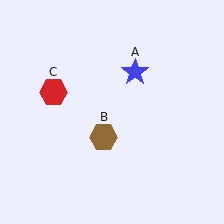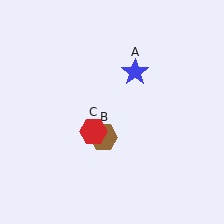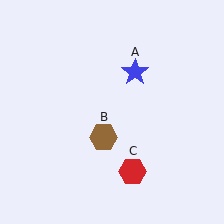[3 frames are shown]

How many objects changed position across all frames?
1 object changed position: red hexagon (object C).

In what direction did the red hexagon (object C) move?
The red hexagon (object C) moved down and to the right.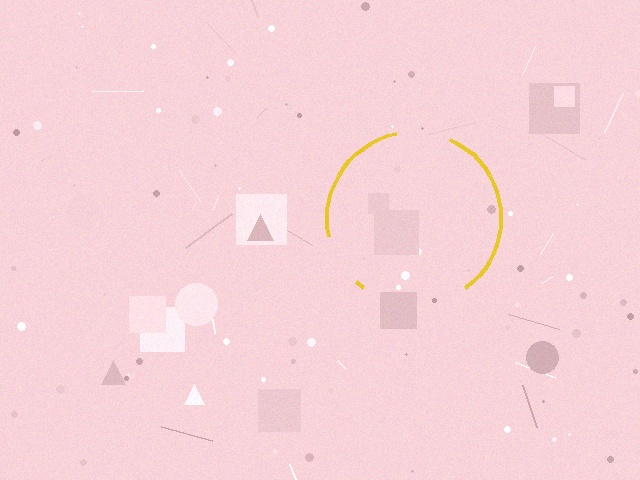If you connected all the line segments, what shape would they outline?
They would outline a circle.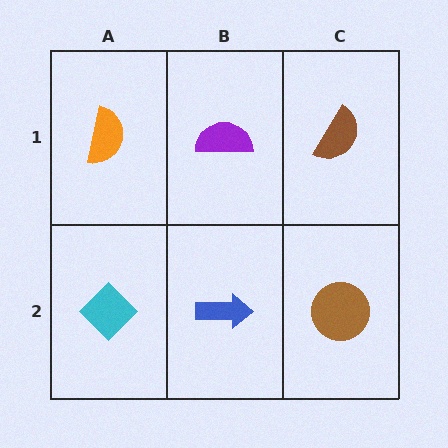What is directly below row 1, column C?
A brown circle.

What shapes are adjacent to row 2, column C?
A brown semicircle (row 1, column C), a blue arrow (row 2, column B).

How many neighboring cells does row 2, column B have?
3.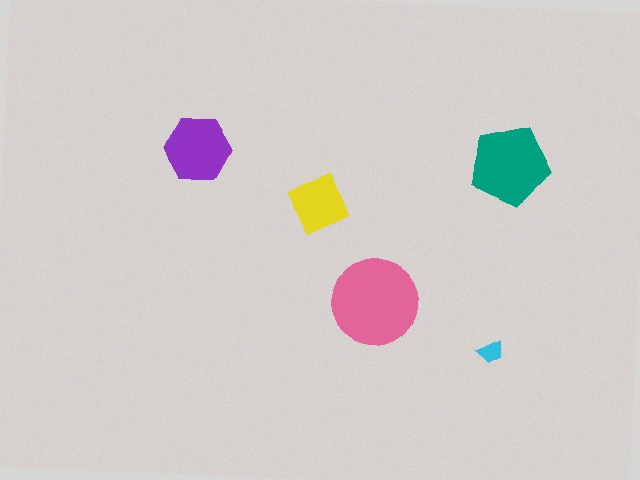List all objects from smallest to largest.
The cyan trapezoid, the yellow square, the purple hexagon, the teal pentagon, the pink circle.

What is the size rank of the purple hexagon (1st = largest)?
3rd.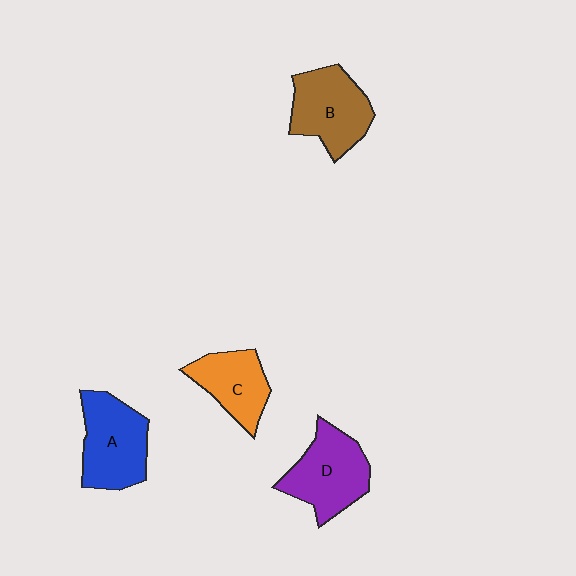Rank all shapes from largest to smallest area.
From largest to smallest: A (blue), D (purple), B (brown), C (orange).